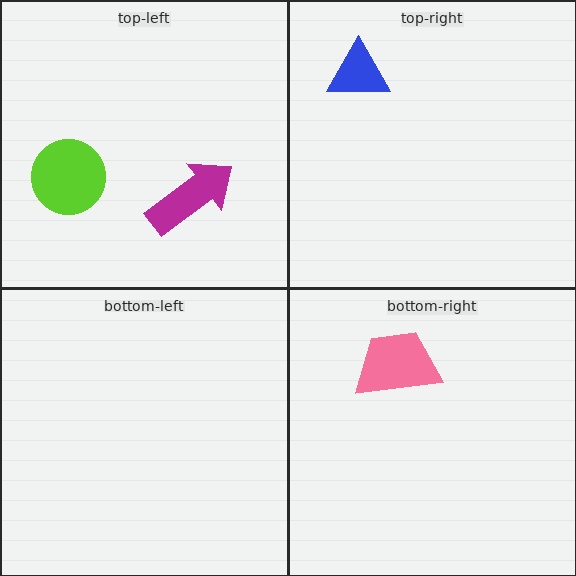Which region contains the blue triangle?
The top-right region.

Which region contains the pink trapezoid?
The bottom-right region.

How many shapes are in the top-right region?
1.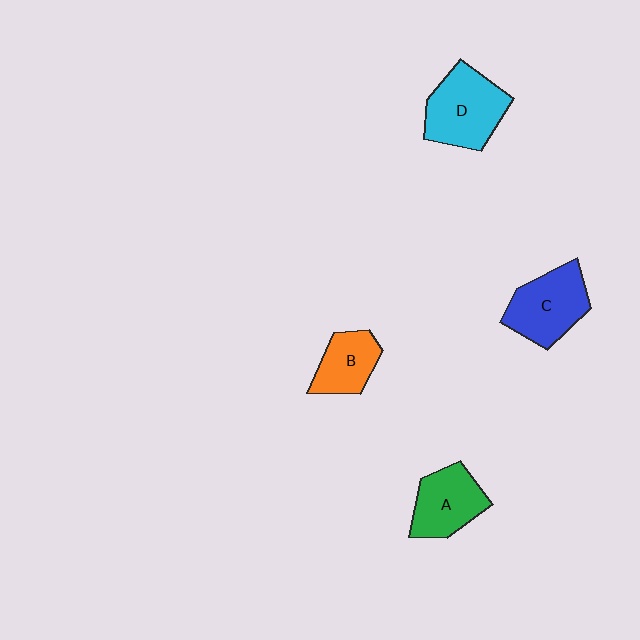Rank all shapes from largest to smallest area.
From largest to smallest: D (cyan), C (blue), A (green), B (orange).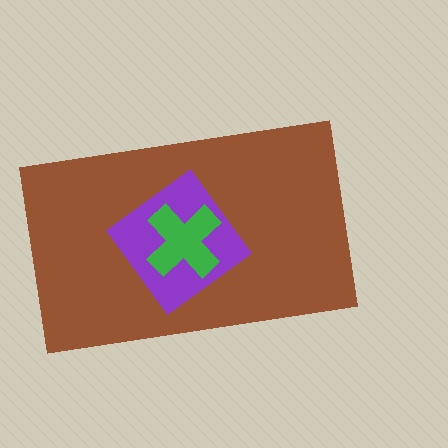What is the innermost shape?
The green cross.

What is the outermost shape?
The brown rectangle.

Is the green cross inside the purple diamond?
Yes.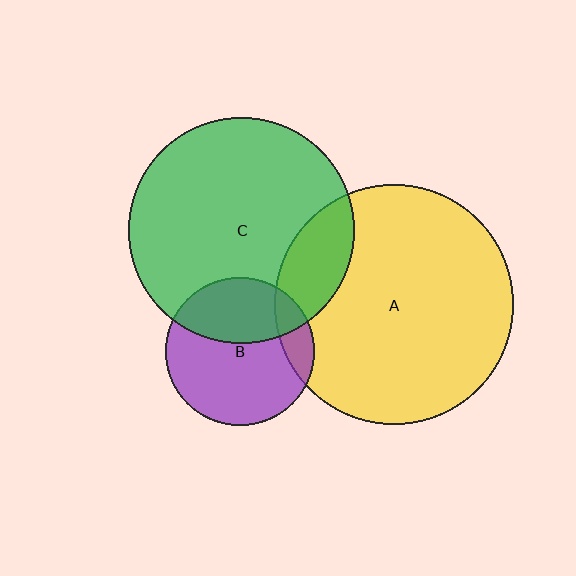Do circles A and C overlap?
Yes.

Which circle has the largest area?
Circle A (yellow).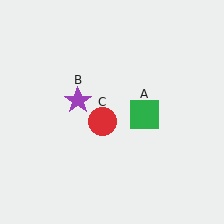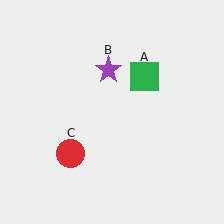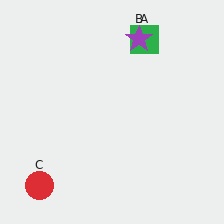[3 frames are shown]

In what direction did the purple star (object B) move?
The purple star (object B) moved up and to the right.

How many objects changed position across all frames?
3 objects changed position: green square (object A), purple star (object B), red circle (object C).